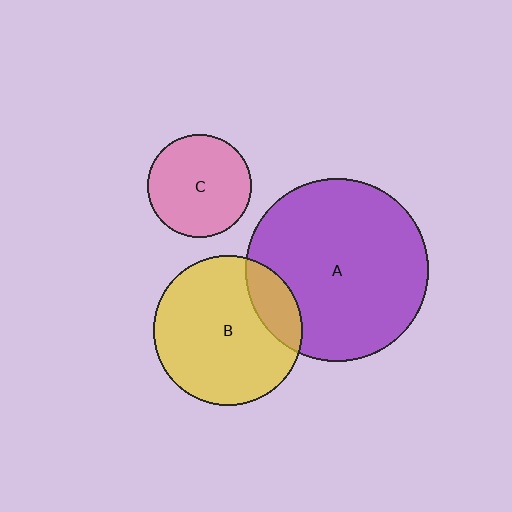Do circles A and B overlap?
Yes.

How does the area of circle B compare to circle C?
Approximately 2.1 times.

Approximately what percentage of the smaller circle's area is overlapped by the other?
Approximately 20%.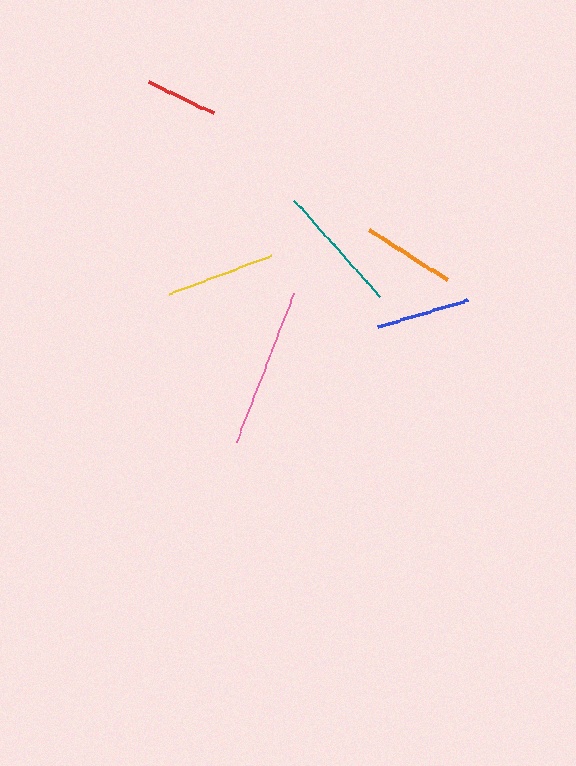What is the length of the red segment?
The red segment is approximately 72 pixels long.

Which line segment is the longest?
The pink line is the longest at approximately 160 pixels.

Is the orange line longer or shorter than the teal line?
The teal line is longer than the orange line.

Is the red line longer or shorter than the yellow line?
The yellow line is longer than the red line.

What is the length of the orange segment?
The orange segment is approximately 92 pixels long.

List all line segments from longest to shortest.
From longest to shortest: pink, teal, yellow, blue, orange, red.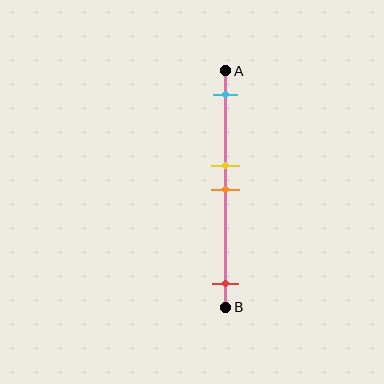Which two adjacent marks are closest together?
The yellow and orange marks are the closest adjacent pair.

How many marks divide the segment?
There are 4 marks dividing the segment.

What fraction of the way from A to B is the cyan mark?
The cyan mark is approximately 10% (0.1) of the way from A to B.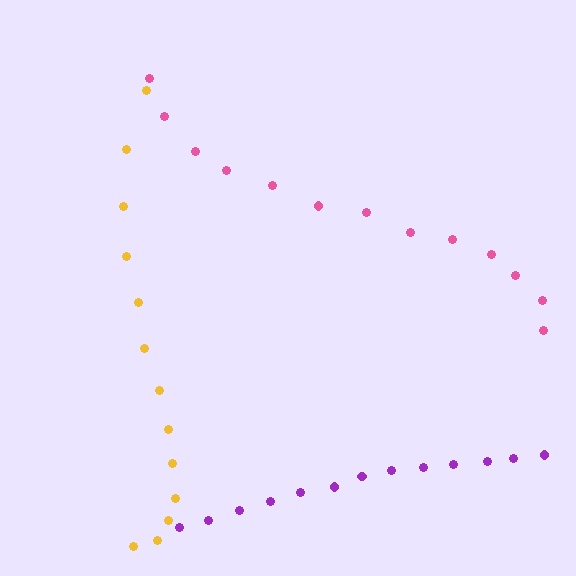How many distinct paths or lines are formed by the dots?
There are 3 distinct paths.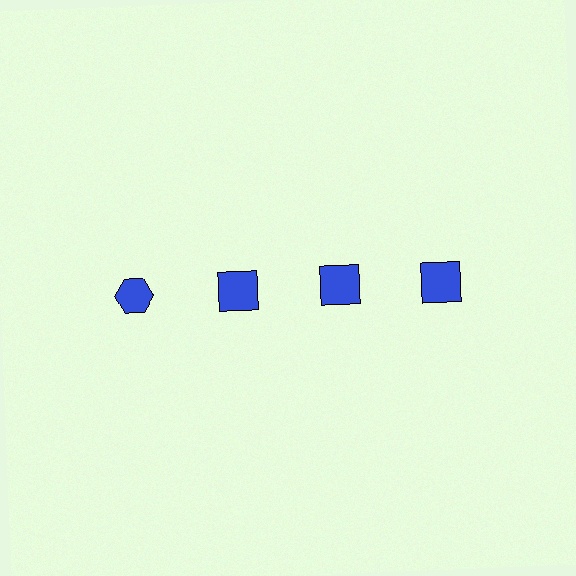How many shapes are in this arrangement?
There are 4 shapes arranged in a grid pattern.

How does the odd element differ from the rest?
It has a different shape: hexagon instead of square.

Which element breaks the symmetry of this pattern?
The blue hexagon in the top row, leftmost column breaks the symmetry. All other shapes are blue squares.